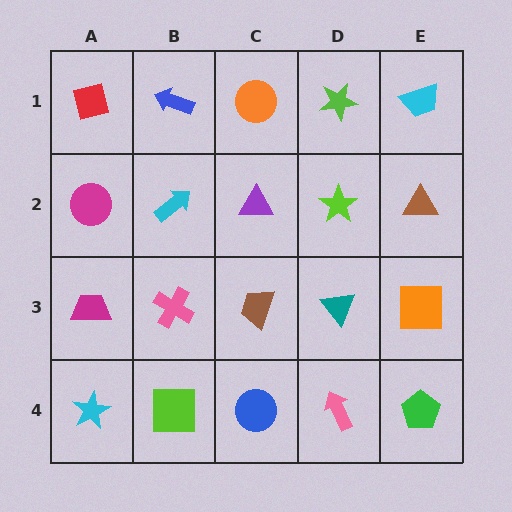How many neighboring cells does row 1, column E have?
2.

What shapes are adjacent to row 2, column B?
A blue arrow (row 1, column B), a pink cross (row 3, column B), a magenta circle (row 2, column A), a purple triangle (row 2, column C).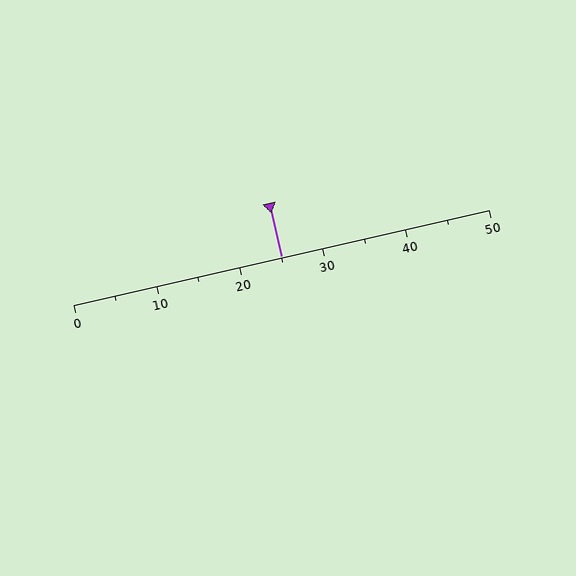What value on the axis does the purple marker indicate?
The marker indicates approximately 25.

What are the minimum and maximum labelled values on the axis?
The axis runs from 0 to 50.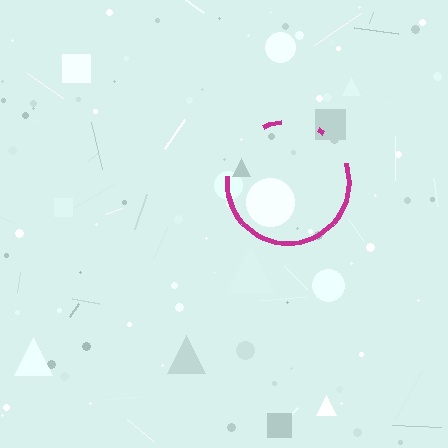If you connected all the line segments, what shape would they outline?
They would outline a circle.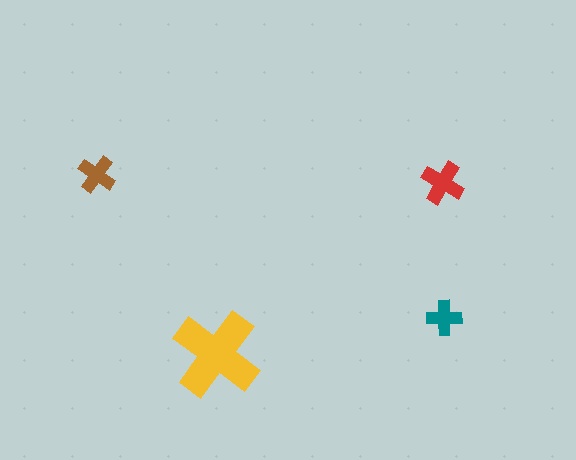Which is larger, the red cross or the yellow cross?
The yellow one.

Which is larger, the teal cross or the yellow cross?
The yellow one.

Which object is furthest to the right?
The teal cross is rightmost.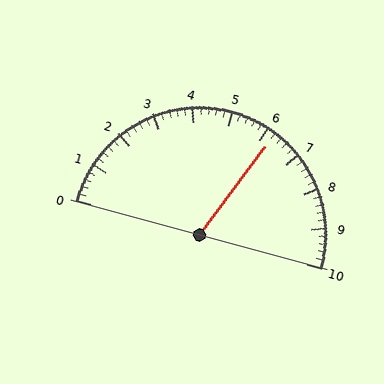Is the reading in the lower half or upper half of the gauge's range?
The reading is in the upper half of the range (0 to 10).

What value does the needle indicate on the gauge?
The needle indicates approximately 6.2.